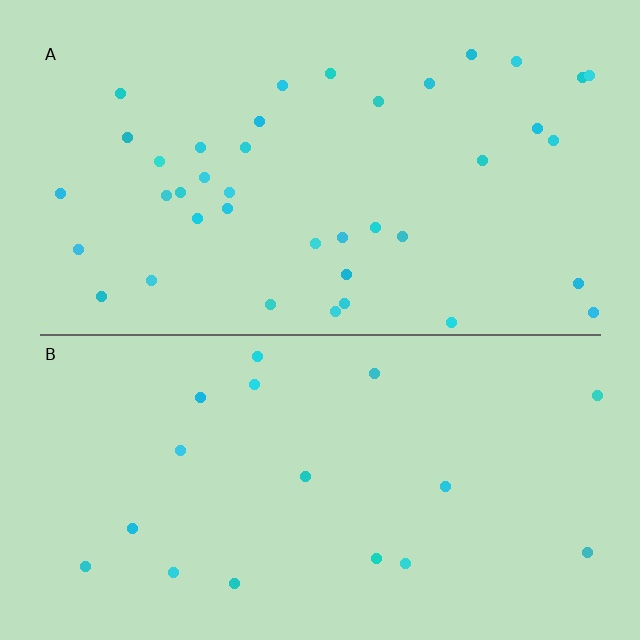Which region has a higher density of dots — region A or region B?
A (the top).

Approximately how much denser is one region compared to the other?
Approximately 2.3× — region A over region B.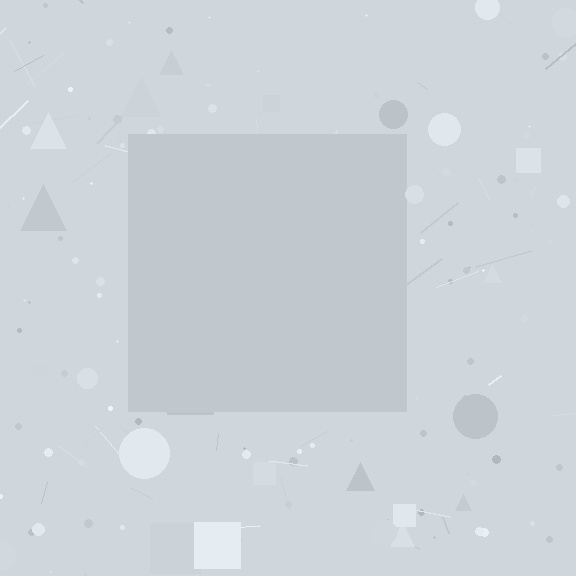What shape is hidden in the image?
A square is hidden in the image.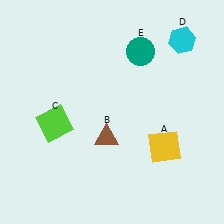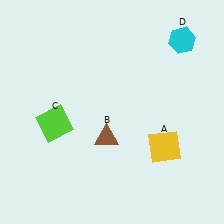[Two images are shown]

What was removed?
The teal circle (E) was removed in Image 2.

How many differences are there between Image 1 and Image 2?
There is 1 difference between the two images.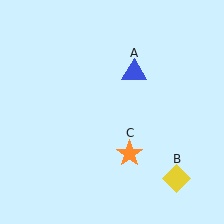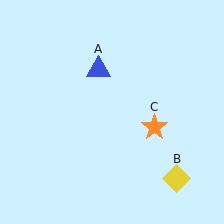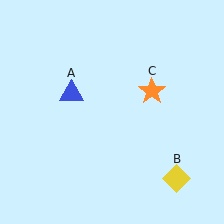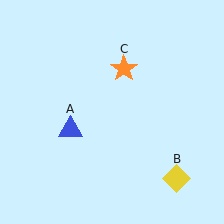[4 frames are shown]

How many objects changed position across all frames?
2 objects changed position: blue triangle (object A), orange star (object C).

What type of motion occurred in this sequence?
The blue triangle (object A), orange star (object C) rotated counterclockwise around the center of the scene.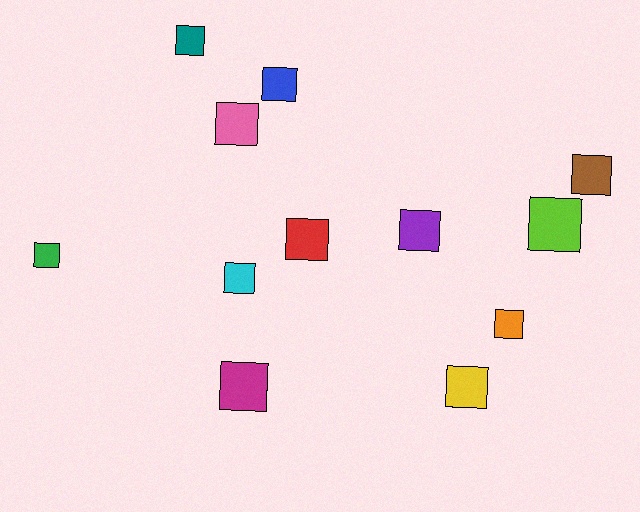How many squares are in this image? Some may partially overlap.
There are 12 squares.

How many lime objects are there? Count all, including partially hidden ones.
There is 1 lime object.